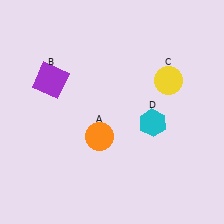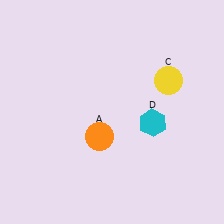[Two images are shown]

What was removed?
The purple square (B) was removed in Image 2.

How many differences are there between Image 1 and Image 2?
There is 1 difference between the two images.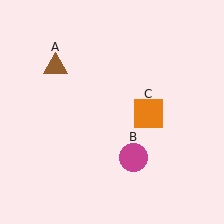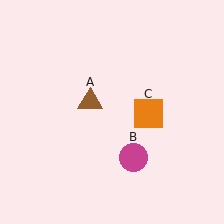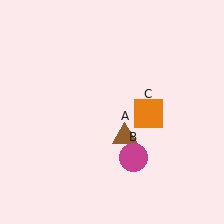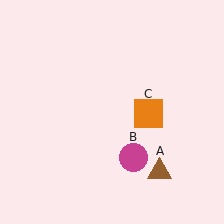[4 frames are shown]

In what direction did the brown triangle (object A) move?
The brown triangle (object A) moved down and to the right.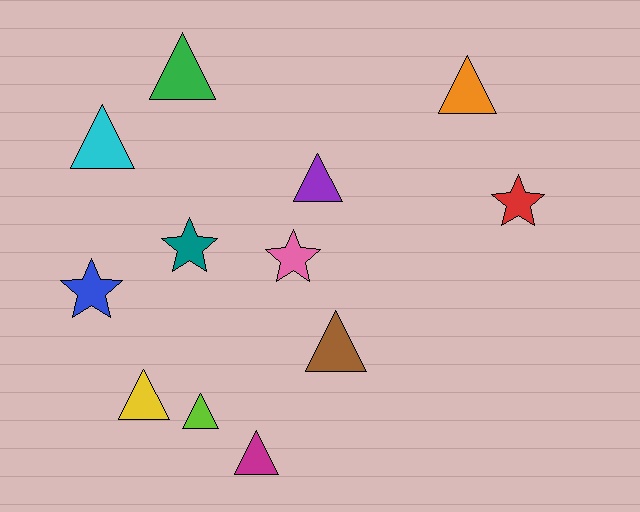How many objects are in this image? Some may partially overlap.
There are 12 objects.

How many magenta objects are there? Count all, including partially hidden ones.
There is 1 magenta object.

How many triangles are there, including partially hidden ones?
There are 8 triangles.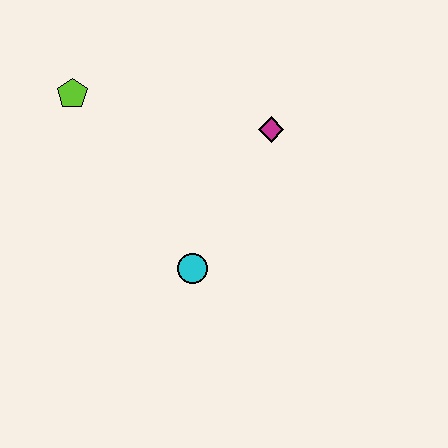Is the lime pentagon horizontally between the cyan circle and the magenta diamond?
No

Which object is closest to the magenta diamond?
The cyan circle is closest to the magenta diamond.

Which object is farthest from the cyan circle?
The lime pentagon is farthest from the cyan circle.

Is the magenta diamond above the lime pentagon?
No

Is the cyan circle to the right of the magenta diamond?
No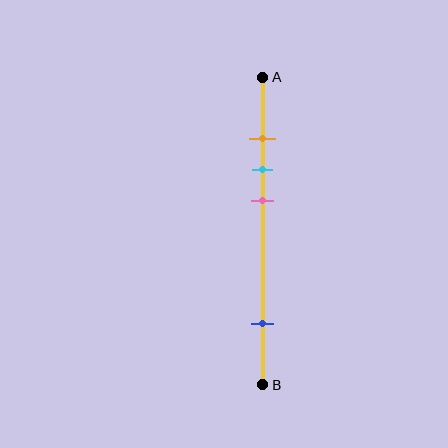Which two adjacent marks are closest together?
The orange and cyan marks are the closest adjacent pair.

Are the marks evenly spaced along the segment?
No, the marks are not evenly spaced.